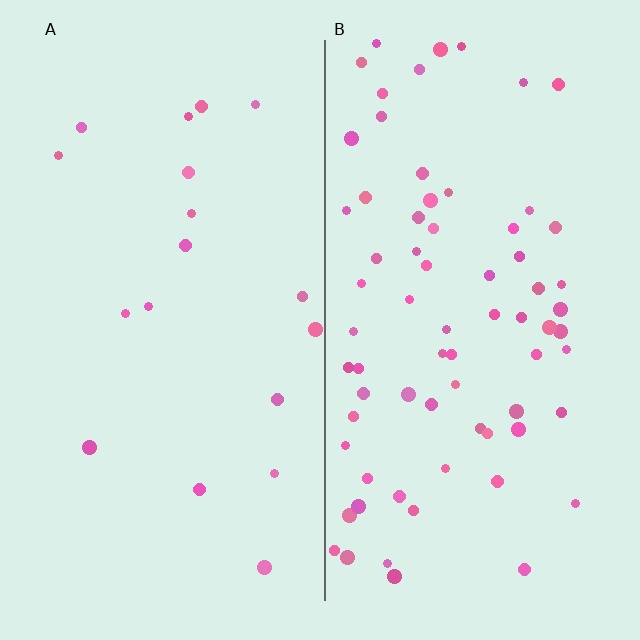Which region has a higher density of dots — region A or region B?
B (the right).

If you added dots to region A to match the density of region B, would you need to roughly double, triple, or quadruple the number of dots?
Approximately quadruple.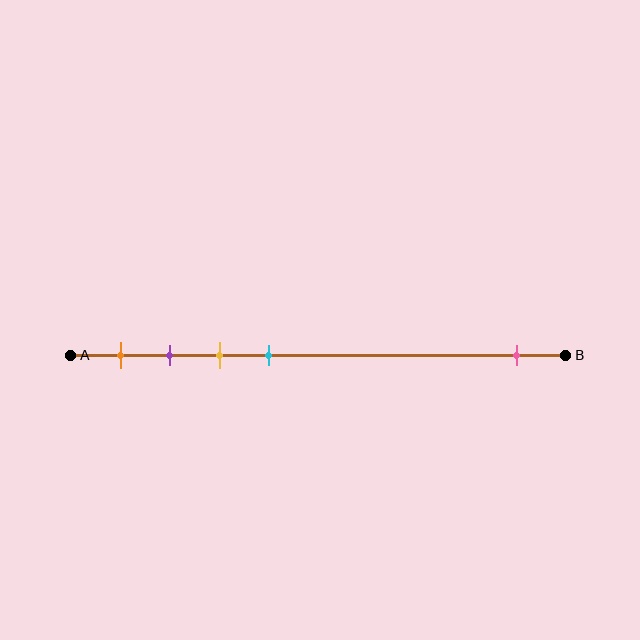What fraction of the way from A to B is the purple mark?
The purple mark is approximately 20% (0.2) of the way from A to B.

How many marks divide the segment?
There are 5 marks dividing the segment.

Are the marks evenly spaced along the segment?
No, the marks are not evenly spaced.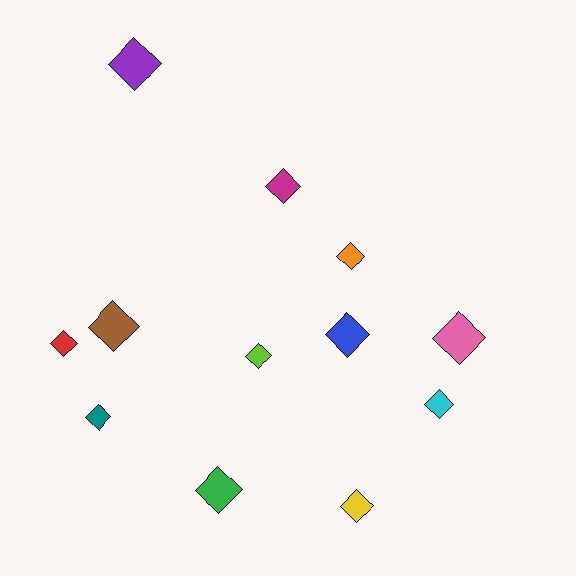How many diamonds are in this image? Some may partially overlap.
There are 12 diamonds.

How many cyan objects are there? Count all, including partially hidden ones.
There is 1 cyan object.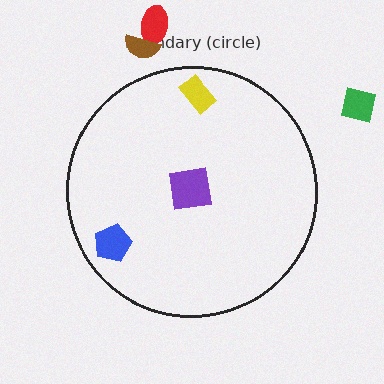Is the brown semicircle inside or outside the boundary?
Outside.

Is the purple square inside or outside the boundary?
Inside.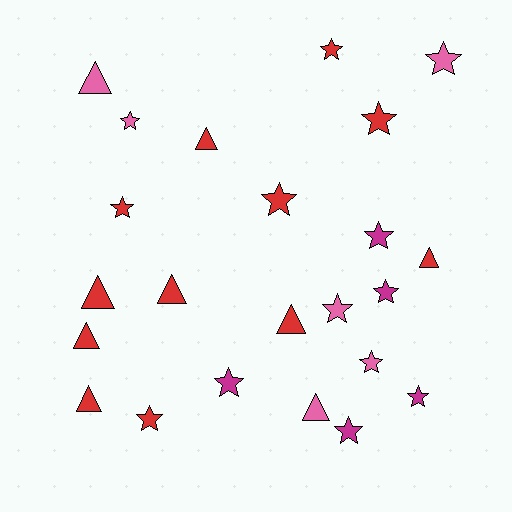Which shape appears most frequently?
Star, with 14 objects.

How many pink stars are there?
There are 4 pink stars.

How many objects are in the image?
There are 23 objects.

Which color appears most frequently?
Red, with 12 objects.